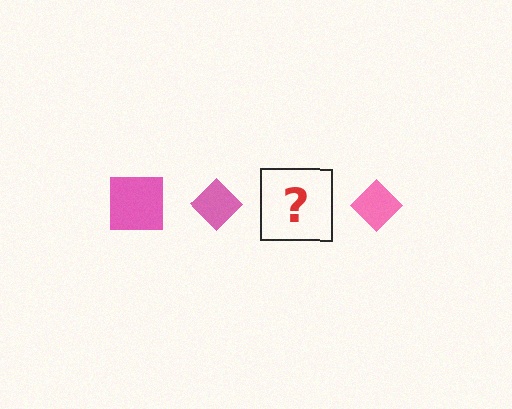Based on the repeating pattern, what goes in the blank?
The blank should be a pink square.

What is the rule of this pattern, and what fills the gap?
The rule is that the pattern cycles through square, diamond shapes in pink. The gap should be filled with a pink square.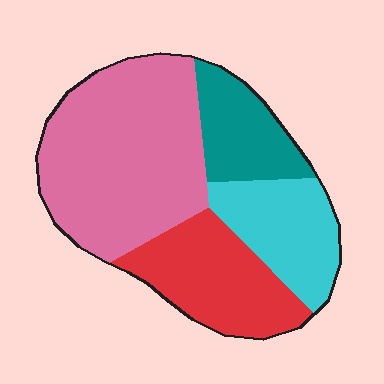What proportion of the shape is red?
Red covers 22% of the shape.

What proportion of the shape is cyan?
Cyan takes up between a sixth and a third of the shape.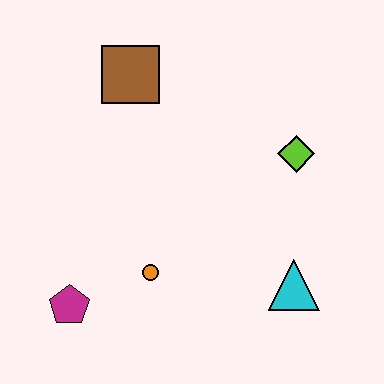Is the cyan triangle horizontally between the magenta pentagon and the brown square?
No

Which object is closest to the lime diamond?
The cyan triangle is closest to the lime diamond.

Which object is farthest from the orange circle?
The brown square is farthest from the orange circle.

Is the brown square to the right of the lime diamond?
No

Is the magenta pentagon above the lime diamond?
No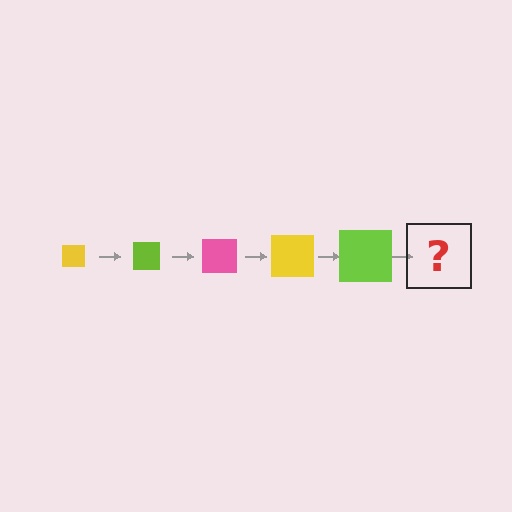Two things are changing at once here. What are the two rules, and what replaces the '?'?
The two rules are that the square grows larger each step and the color cycles through yellow, lime, and pink. The '?' should be a pink square, larger than the previous one.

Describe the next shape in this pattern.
It should be a pink square, larger than the previous one.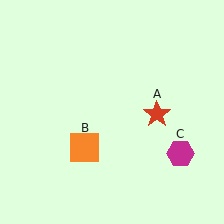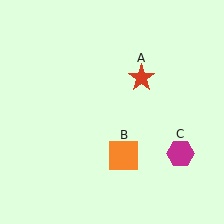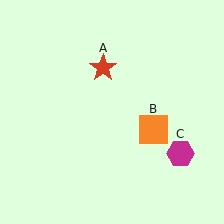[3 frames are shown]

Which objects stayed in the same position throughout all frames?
Magenta hexagon (object C) remained stationary.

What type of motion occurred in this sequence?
The red star (object A), orange square (object B) rotated counterclockwise around the center of the scene.